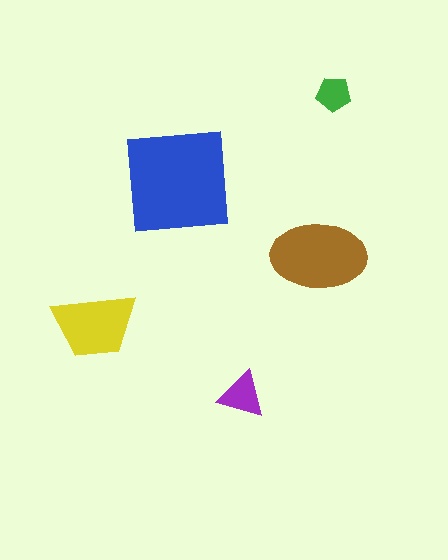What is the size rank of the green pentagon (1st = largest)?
5th.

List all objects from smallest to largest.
The green pentagon, the purple triangle, the yellow trapezoid, the brown ellipse, the blue square.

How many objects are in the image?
There are 5 objects in the image.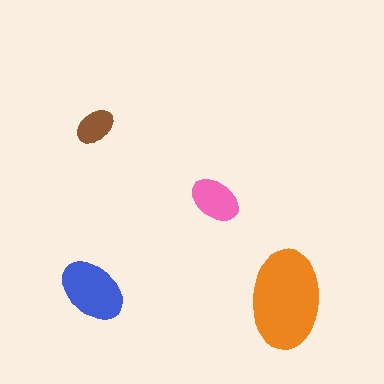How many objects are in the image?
There are 4 objects in the image.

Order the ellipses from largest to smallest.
the orange one, the blue one, the pink one, the brown one.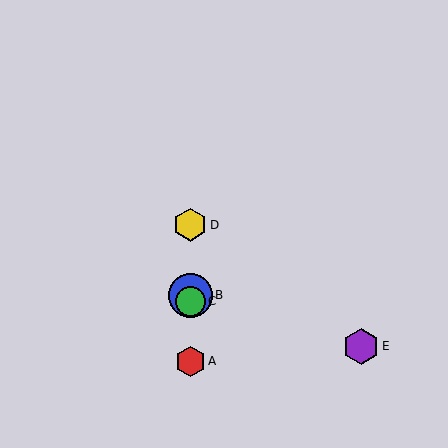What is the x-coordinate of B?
Object B is at x≈190.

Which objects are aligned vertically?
Objects A, B, C, D are aligned vertically.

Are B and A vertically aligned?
Yes, both are at x≈190.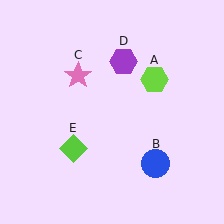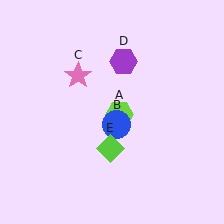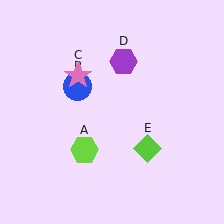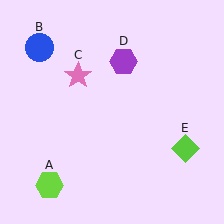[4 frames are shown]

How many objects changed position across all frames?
3 objects changed position: lime hexagon (object A), blue circle (object B), lime diamond (object E).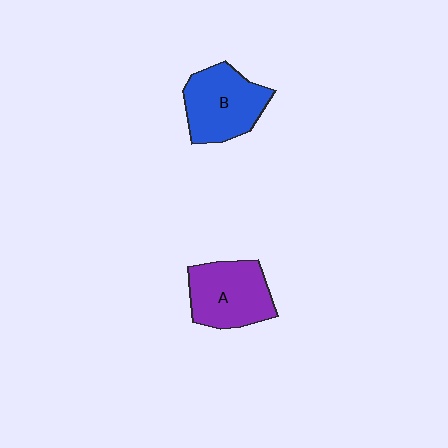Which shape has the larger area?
Shape B (blue).